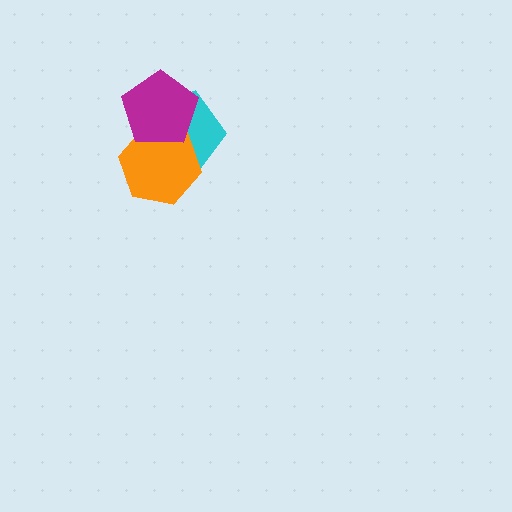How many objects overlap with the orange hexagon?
2 objects overlap with the orange hexagon.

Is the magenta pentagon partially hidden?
No, no other shape covers it.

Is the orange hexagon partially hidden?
Yes, it is partially covered by another shape.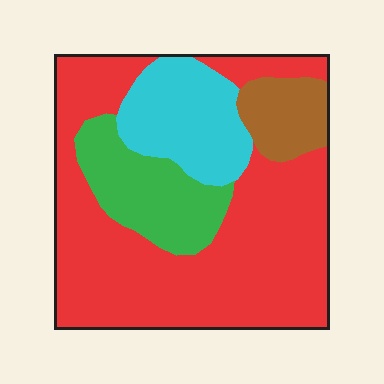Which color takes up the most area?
Red, at roughly 60%.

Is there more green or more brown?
Green.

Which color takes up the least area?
Brown, at roughly 10%.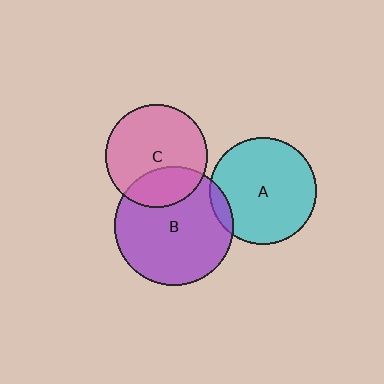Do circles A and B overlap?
Yes.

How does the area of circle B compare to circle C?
Approximately 1.4 times.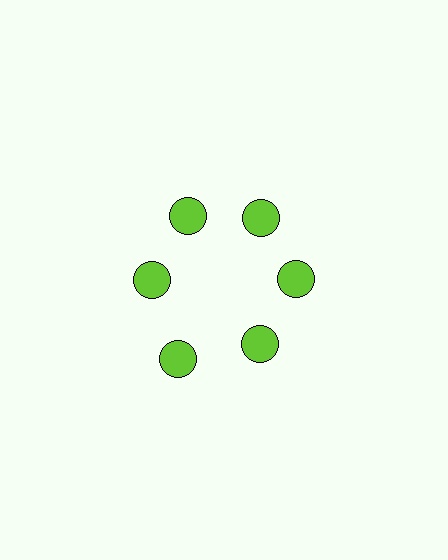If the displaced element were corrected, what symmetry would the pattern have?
It would have 6-fold rotational symmetry — the pattern would map onto itself every 60 degrees.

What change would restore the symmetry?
The symmetry would be restored by moving it inward, back onto the ring so that all 6 circles sit at equal angles and equal distance from the center.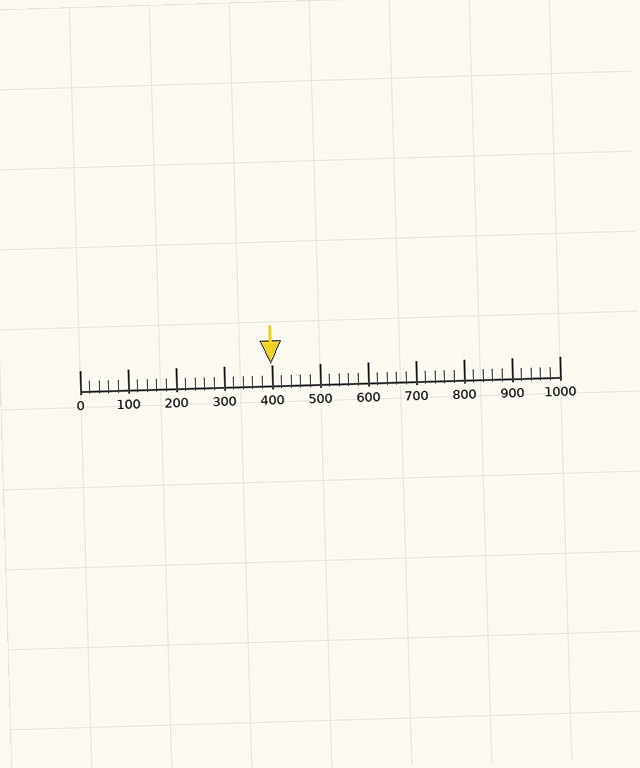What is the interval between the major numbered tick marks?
The major tick marks are spaced 100 units apart.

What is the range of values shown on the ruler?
The ruler shows values from 0 to 1000.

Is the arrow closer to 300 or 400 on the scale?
The arrow is closer to 400.